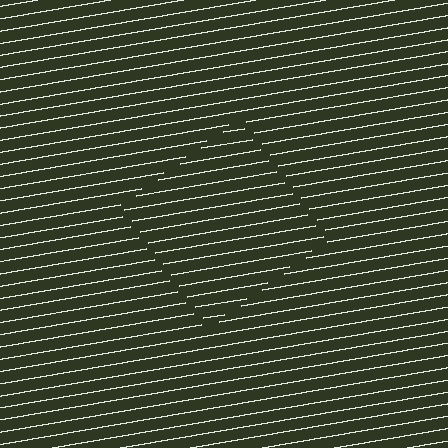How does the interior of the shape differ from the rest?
The interior of the shape contains the same grating, shifted by half a period — the contour is defined by the phase discontinuity where line-ends from the inner and outer gratings abut.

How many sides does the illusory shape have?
4 sides — the line-ends trace a square.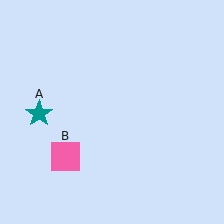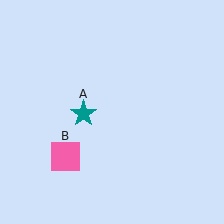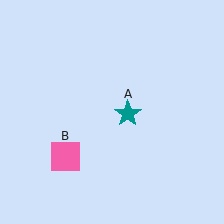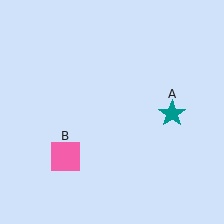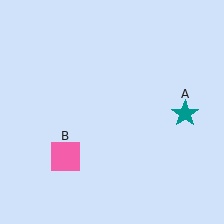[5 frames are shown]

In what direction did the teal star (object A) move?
The teal star (object A) moved right.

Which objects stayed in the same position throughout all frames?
Pink square (object B) remained stationary.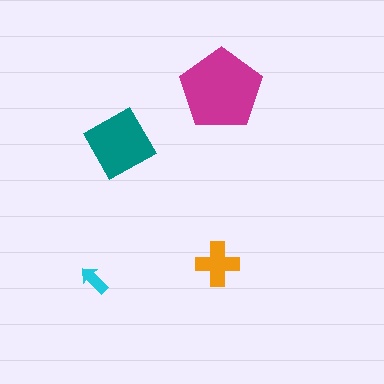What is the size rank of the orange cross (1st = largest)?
3rd.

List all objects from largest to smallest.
The magenta pentagon, the teal diamond, the orange cross, the cyan arrow.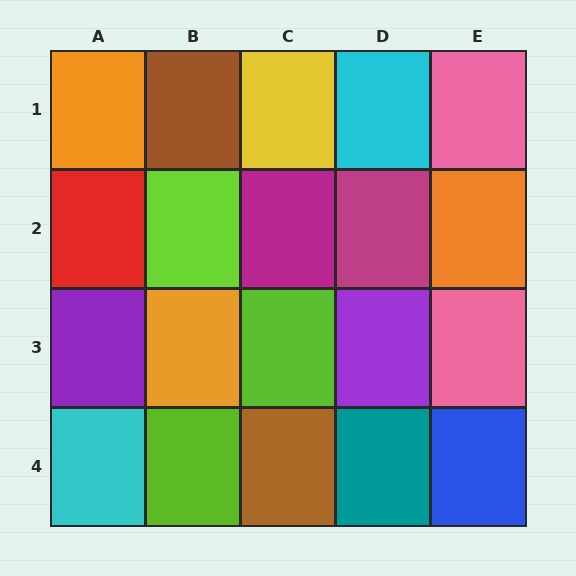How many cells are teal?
1 cell is teal.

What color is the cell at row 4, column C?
Brown.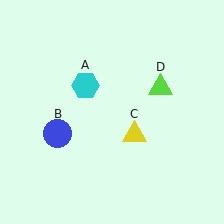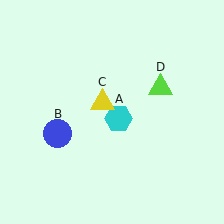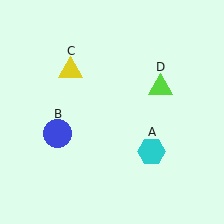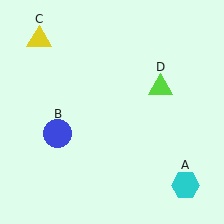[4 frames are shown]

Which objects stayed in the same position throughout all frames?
Blue circle (object B) and lime triangle (object D) remained stationary.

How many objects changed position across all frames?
2 objects changed position: cyan hexagon (object A), yellow triangle (object C).